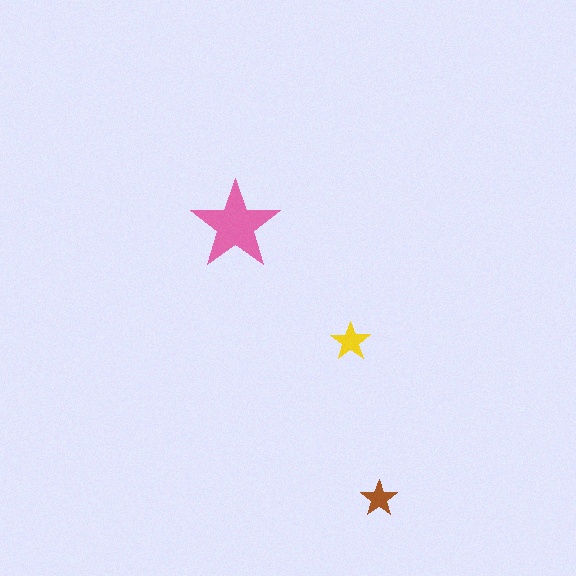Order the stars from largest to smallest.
the pink one, the yellow one, the brown one.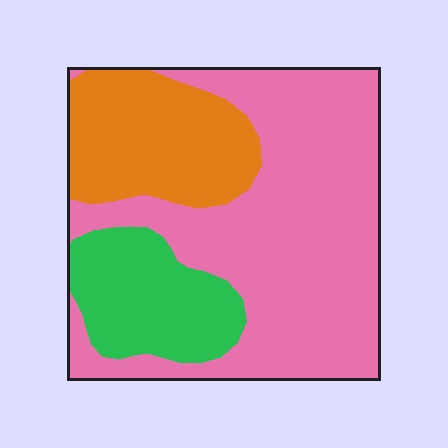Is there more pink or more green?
Pink.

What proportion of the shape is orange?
Orange covers about 25% of the shape.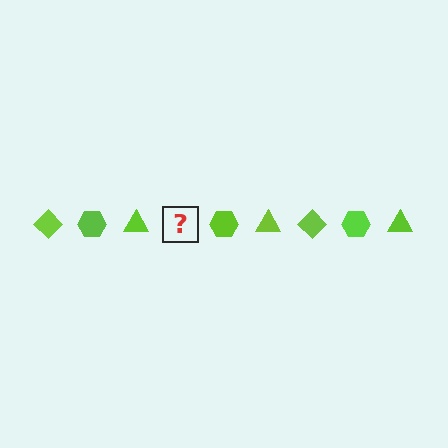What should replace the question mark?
The question mark should be replaced with a lime diamond.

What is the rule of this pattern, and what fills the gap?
The rule is that the pattern cycles through diamond, hexagon, triangle shapes in lime. The gap should be filled with a lime diamond.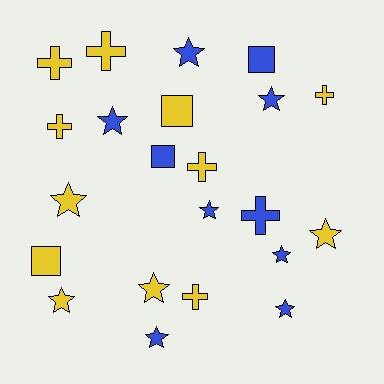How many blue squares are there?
There are 2 blue squares.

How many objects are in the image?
There are 22 objects.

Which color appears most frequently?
Yellow, with 12 objects.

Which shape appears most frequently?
Star, with 11 objects.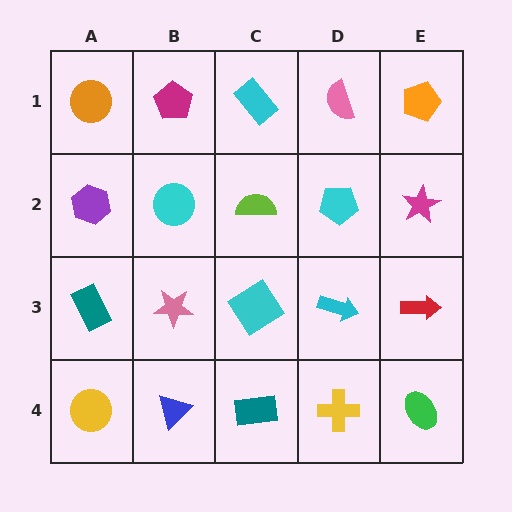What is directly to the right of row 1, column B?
A cyan rectangle.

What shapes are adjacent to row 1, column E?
A magenta star (row 2, column E), a pink semicircle (row 1, column D).